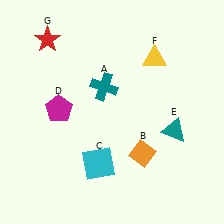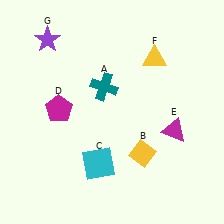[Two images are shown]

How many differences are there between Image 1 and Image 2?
There are 3 differences between the two images.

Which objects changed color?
B changed from orange to yellow. E changed from teal to magenta. G changed from red to purple.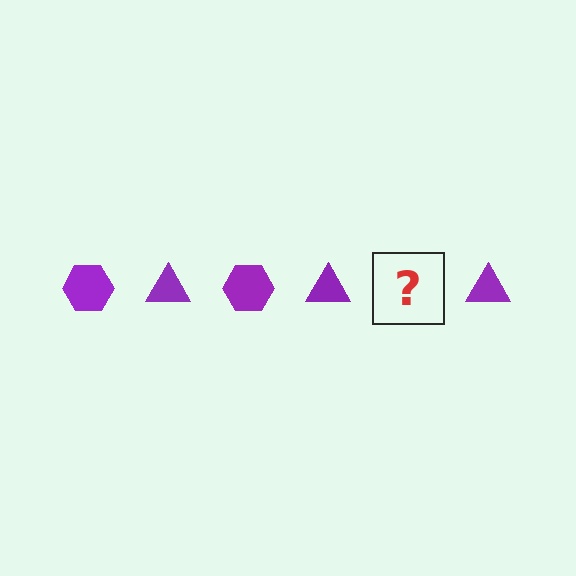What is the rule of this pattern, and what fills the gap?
The rule is that the pattern cycles through hexagon, triangle shapes in purple. The gap should be filled with a purple hexagon.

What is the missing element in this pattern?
The missing element is a purple hexagon.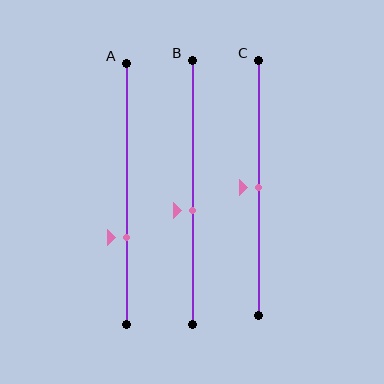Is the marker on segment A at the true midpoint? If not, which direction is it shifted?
No, the marker on segment A is shifted downward by about 17% of the segment length.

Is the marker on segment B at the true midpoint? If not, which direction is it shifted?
No, the marker on segment B is shifted downward by about 7% of the segment length.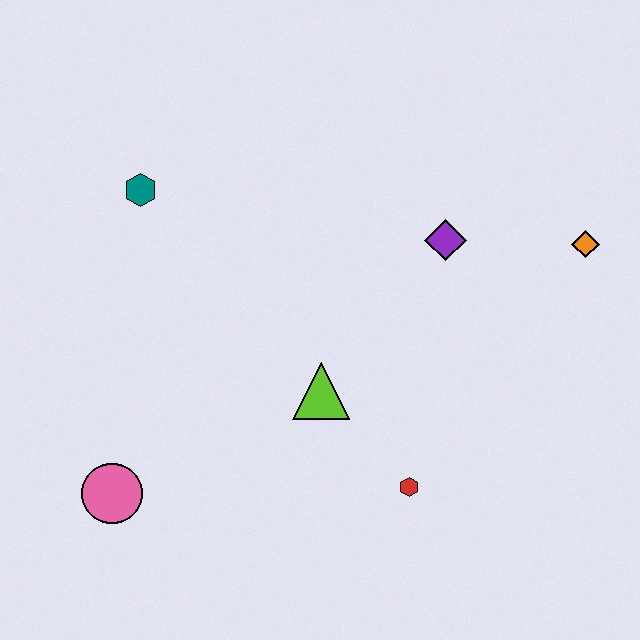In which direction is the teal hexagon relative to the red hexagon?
The teal hexagon is above the red hexagon.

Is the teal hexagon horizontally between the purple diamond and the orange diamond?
No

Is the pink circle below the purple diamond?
Yes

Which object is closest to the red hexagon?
The lime triangle is closest to the red hexagon.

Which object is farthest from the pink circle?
The orange diamond is farthest from the pink circle.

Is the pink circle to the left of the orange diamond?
Yes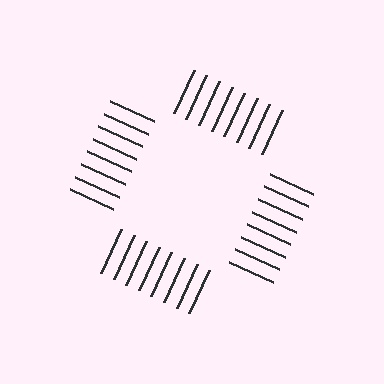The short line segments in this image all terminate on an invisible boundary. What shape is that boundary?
An illusory square — the line segments terminate on its edges but no continuous stroke is drawn.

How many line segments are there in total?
32 — 8 along each of the 4 edges.